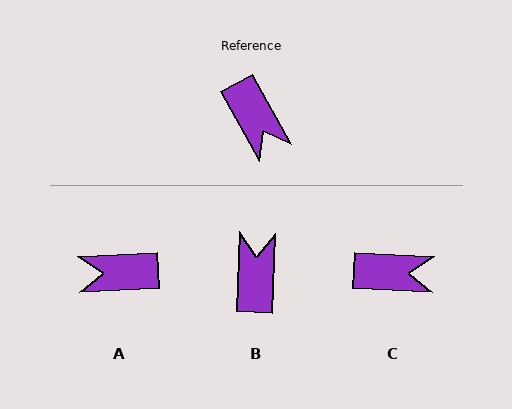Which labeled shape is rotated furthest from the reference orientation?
B, about 149 degrees away.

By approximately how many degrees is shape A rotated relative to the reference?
Approximately 117 degrees clockwise.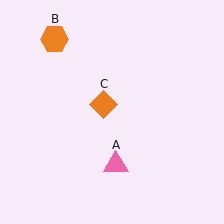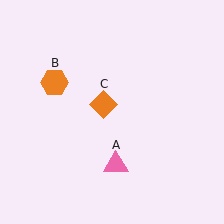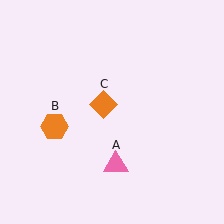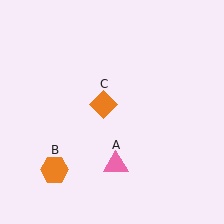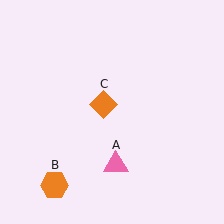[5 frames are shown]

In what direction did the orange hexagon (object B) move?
The orange hexagon (object B) moved down.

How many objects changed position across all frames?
1 object changed position: orange hexagon (object B).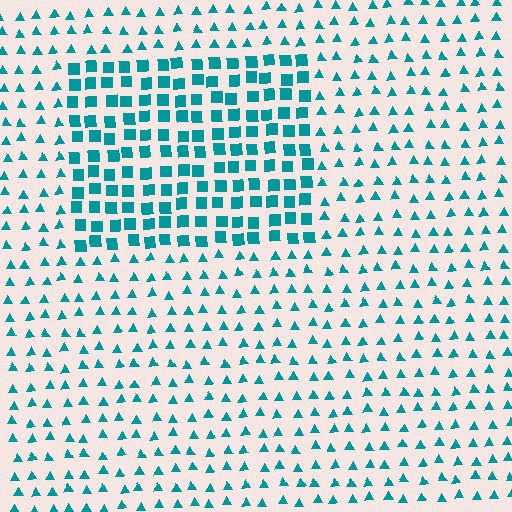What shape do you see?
I see a rectangle.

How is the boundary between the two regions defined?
The boundary is defined by a change in element shape: squares inside vs. triangles outside. All elements share the same color and spacing.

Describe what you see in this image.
The image is filled with small teal elements arranged in a uniform grid. A rectangle-shaped region contains squares, while the surrounding area contains triangles. The boundary is defined purely by the change in element shape.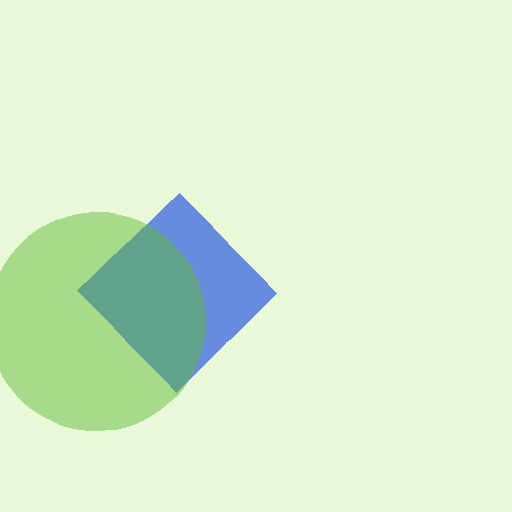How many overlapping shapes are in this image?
There are 2 overlapping shapes in the image.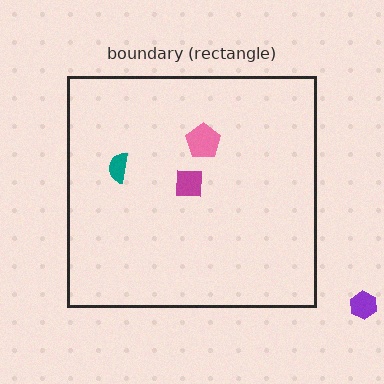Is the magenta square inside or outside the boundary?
Inside.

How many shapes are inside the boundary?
3 inside, 1 outside.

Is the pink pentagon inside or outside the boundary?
Inside.